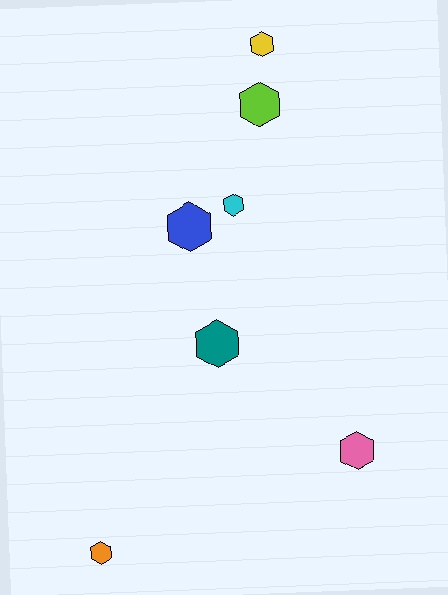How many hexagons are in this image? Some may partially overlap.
There are 7 hexagons.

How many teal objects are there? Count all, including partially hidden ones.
There is 1 teal object.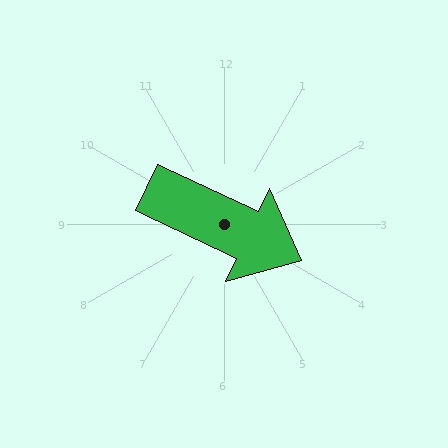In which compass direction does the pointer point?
Southeast.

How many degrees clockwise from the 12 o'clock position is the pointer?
Approximately 115 degrees.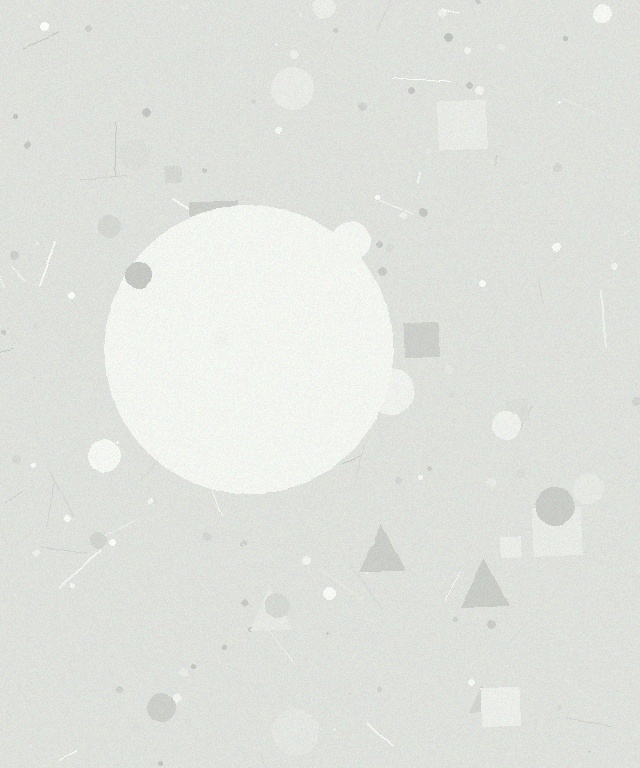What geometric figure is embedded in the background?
A circle is embedded in the background.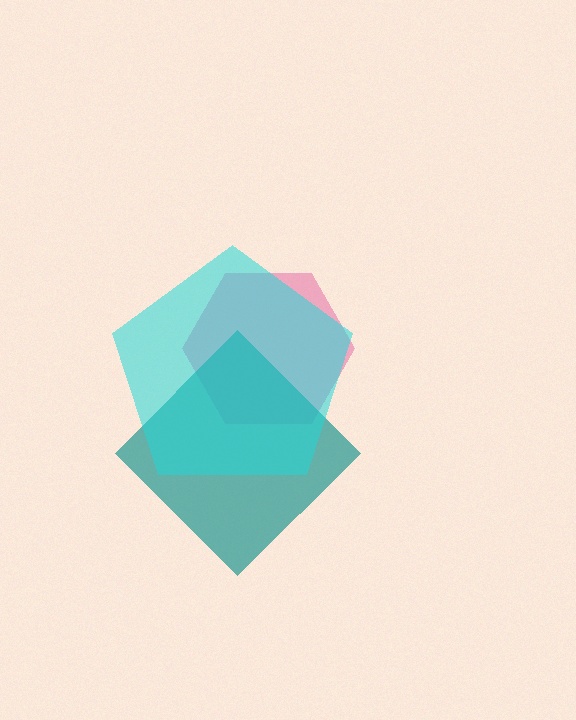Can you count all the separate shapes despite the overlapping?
Yes, there are 3 separate shapes.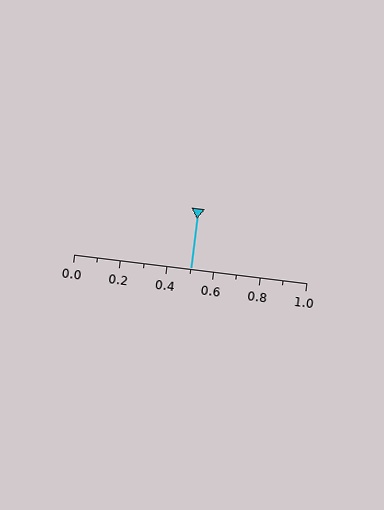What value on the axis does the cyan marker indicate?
The marker indicates approximately 0.5.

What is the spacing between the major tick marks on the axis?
The major ticks are spaced 0.2 apart.